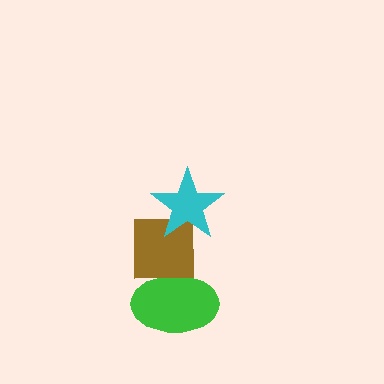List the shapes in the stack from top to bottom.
From top to bottom: the cyan star, the brown square, the green ellipse.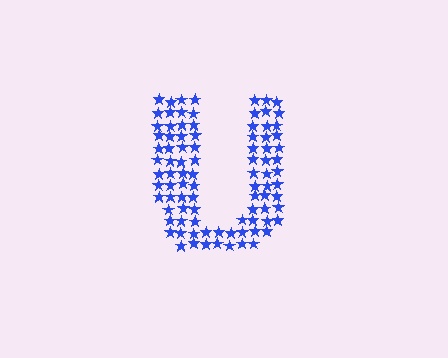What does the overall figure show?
The overall figure shows the letter U.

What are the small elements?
The small elements are stars.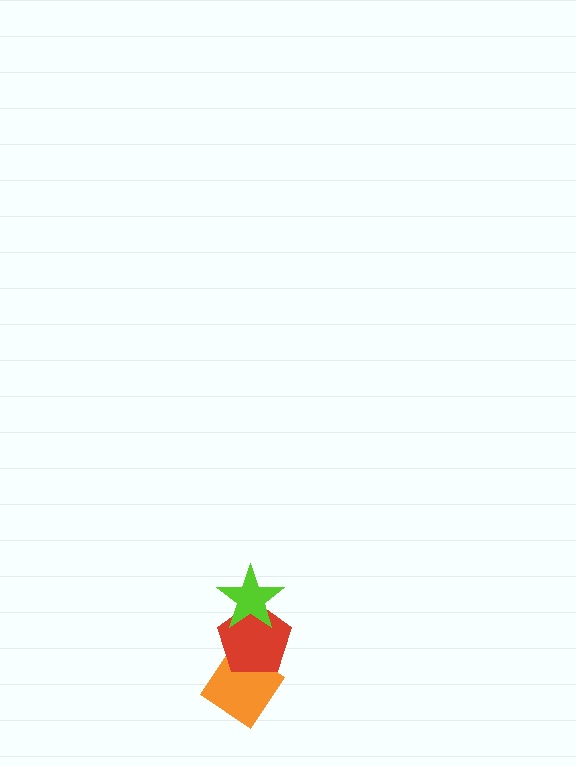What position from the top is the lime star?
The lime star is 1st from the top.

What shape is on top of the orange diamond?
The red pentagon is on top of the orange diamond.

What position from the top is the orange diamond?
The orange diamond is 3rd from the top.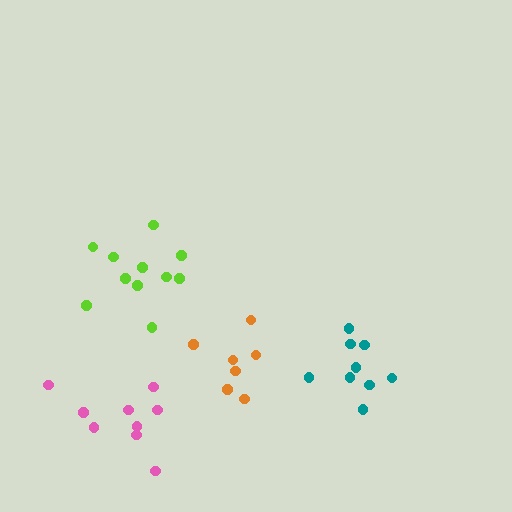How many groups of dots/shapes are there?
There are 4 groups.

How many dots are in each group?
Group 1: 11 dots, Group 2: 9 dots, Group 3: 7 dots, Group 4: 9 dots (36 total).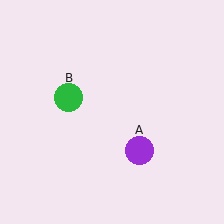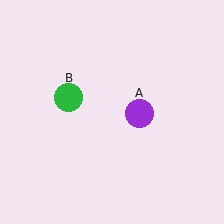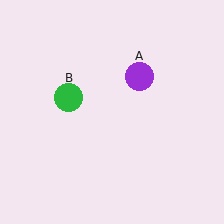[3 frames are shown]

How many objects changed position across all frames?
1 object changed position: purple circle (object A).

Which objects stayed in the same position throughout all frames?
Green circle (object B) remained stationary.